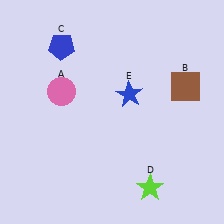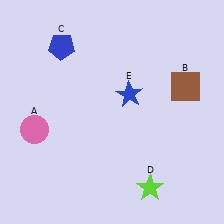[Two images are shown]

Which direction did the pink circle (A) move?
The pink circle (A) moved down.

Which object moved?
The pink circle (A) moved down.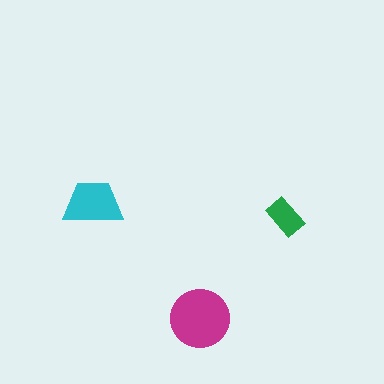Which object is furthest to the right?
The green rectangle is rightmost.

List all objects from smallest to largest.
The green rectangle, the cyan trapezoid, the magenta circle.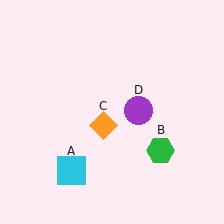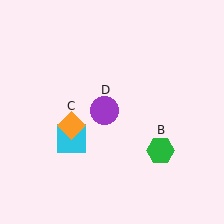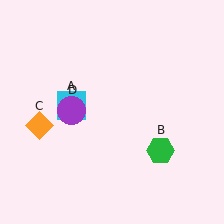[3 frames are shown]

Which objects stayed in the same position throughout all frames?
Green hexagon (object B) remained stationary.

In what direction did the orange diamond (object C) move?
The orange diamond (object C) moved left.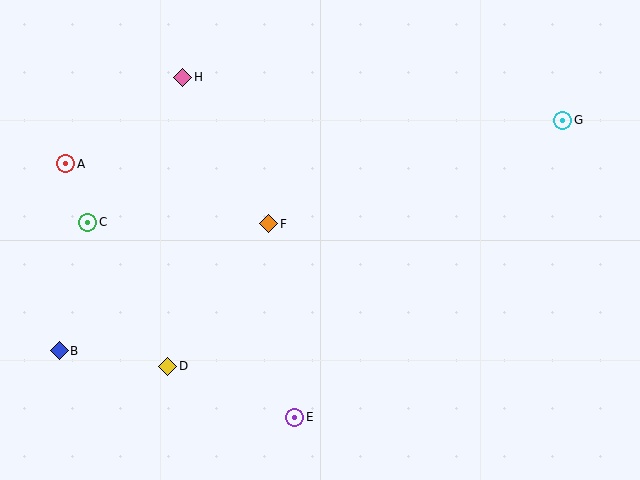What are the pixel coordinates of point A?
Point A is at (66, 164).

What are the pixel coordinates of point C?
Point C is at (88, 222).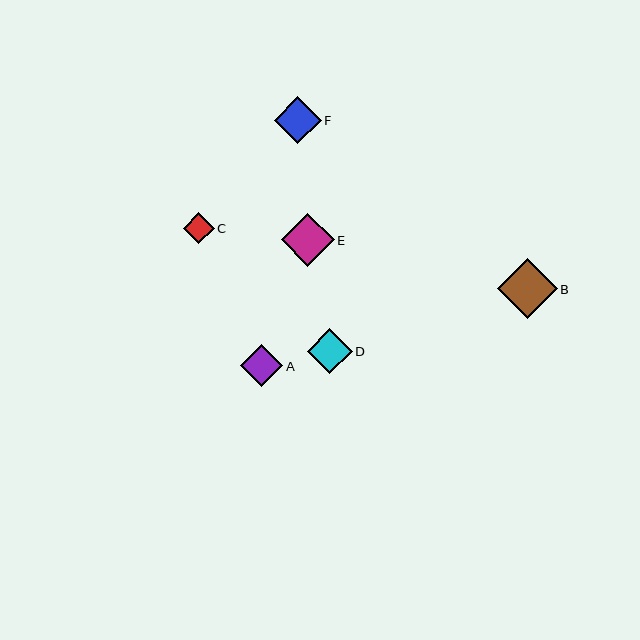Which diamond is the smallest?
Diamond C is the smallest with a size of approximately 31 pixels.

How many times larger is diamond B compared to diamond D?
Diamond B is approximately 1.3 times the size of diamond D.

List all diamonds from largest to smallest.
From largest to smallest: B, E, F, D, A, C.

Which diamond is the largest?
Diamond B is the largest with a size of approximately 60 pixels.